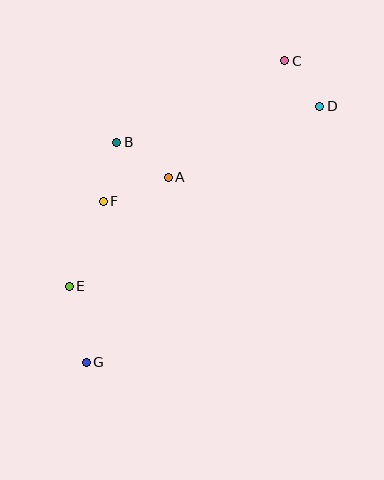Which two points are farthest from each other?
Points C and G are farthest from each other.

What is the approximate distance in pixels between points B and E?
The distance between B and E is approximately 152 pixels.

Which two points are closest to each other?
Points C and D are closest to each other.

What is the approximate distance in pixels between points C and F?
The distance between C and F is approximately 229 pixels.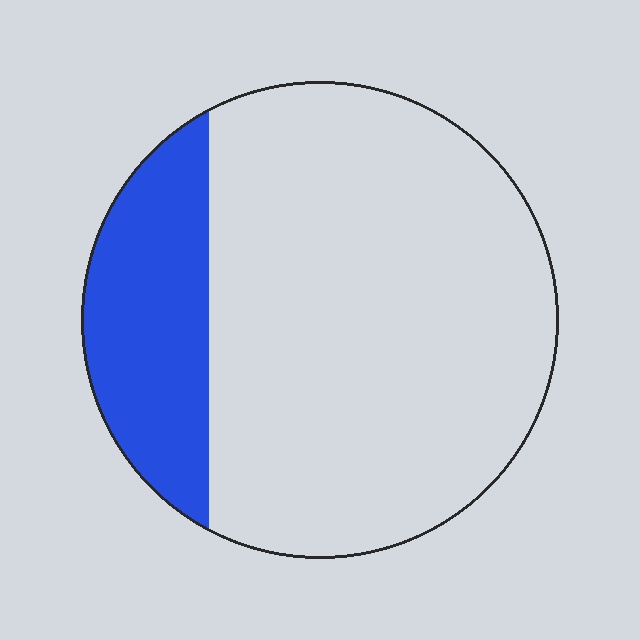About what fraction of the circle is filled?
About one fifth (1/5).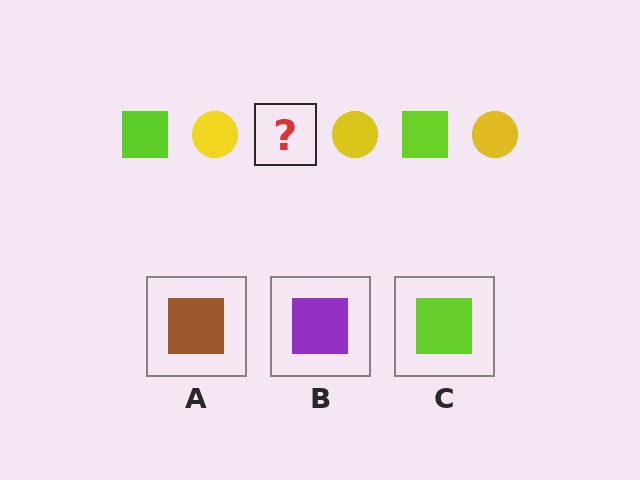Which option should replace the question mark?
Option C.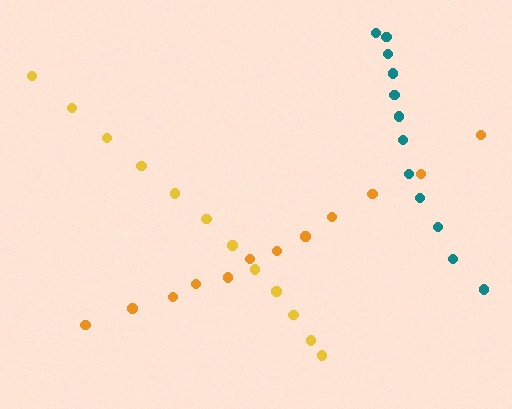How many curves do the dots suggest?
There are 3 distinct paths.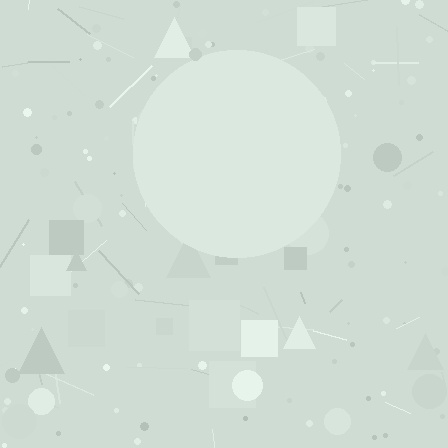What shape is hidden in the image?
A circle is hidden in the image.